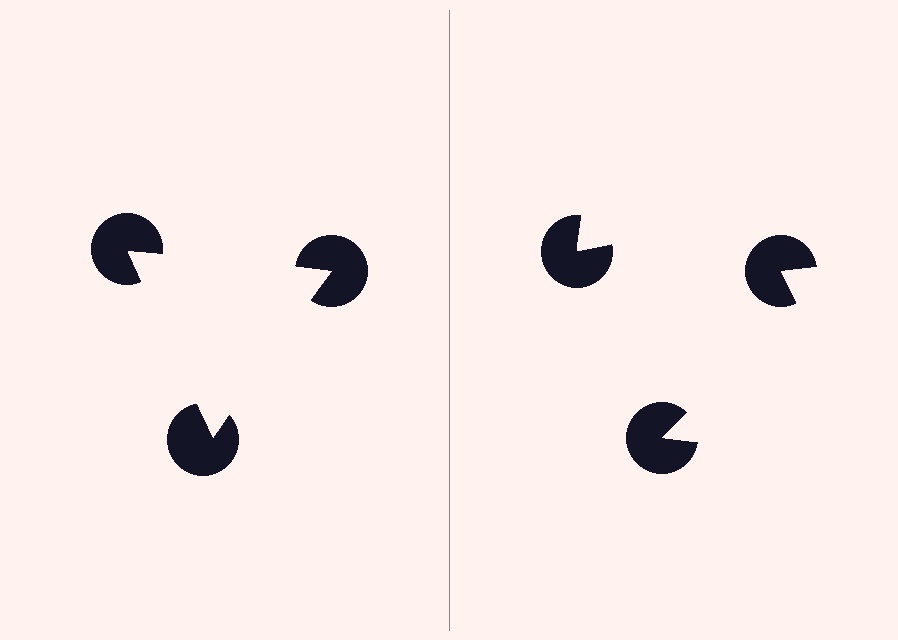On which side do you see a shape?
An illusory triangle appears on the left side. On the right side the wedge cuts are rotated, so no coherent shape forms.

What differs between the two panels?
The pac-man discs are positioned identically on both sides; only the wedge orientations differ. On the left they align to a triangle; on the right they are misaligned.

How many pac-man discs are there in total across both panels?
6 — 3 on each side.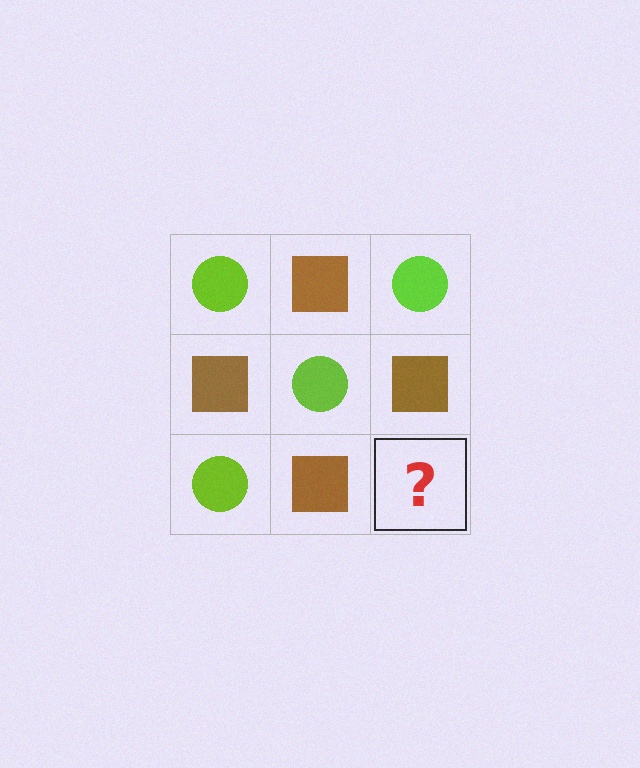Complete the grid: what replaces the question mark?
The question mark should be replaced with a lime circle.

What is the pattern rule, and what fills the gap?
The rule is that it alternates lime circle and brown square in a checkerboard pattern. The gap should be filled with a lime circle.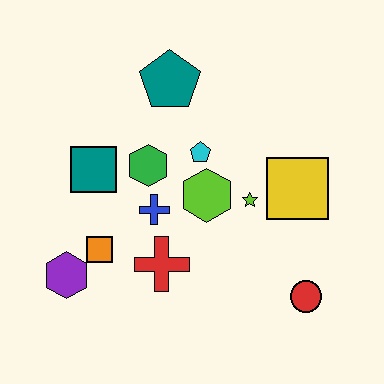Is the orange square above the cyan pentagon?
No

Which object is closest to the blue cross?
The green hexagon is closest to the blue cross.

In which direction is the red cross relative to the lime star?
The red cross is to the left of the lime star.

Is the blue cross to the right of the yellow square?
No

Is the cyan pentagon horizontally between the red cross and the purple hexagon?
No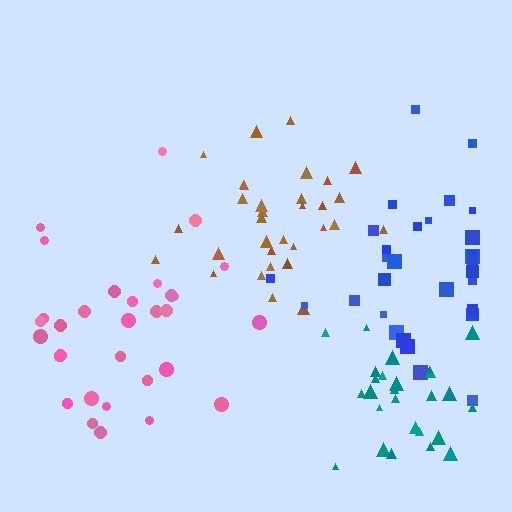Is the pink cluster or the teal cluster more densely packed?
Teal.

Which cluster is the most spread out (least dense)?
Blue.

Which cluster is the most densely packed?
Brown.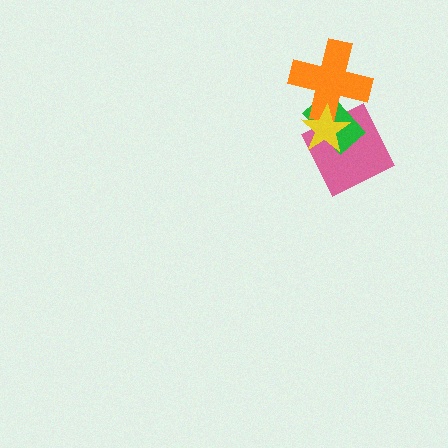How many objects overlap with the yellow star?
3 objects overlap with the yellow star.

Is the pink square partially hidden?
Yes, it is partially covered by another shape.